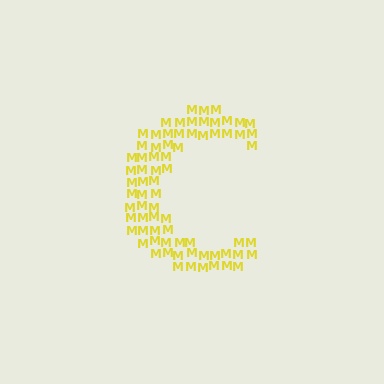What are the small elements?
The small elements are letter M's.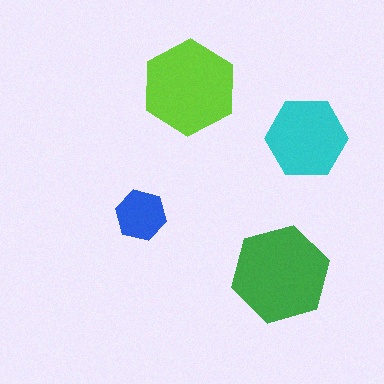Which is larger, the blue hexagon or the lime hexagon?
The lime one.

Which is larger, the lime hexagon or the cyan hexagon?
The lime one.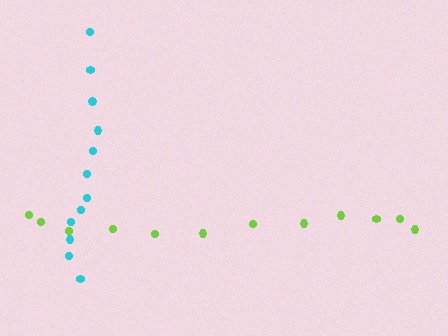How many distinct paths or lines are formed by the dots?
There are 2 distinct paths.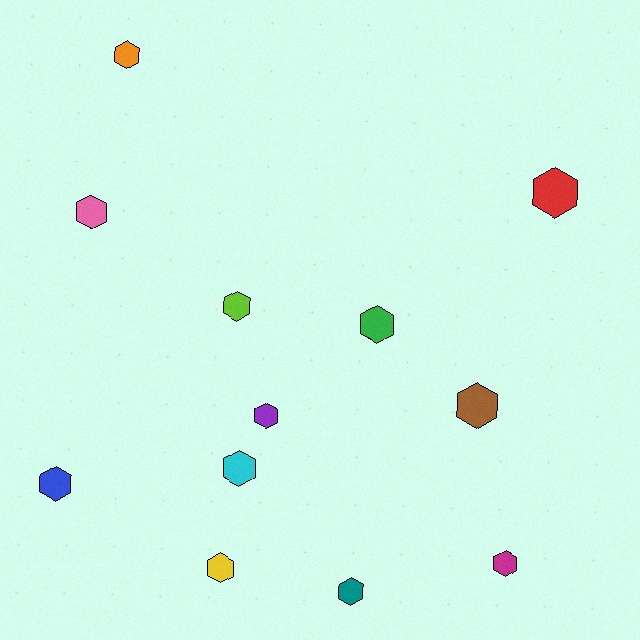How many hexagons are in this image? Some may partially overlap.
There are 12 hexagons.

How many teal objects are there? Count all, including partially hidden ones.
There is 1 teal object.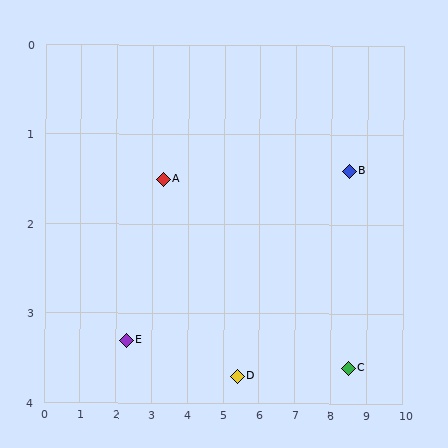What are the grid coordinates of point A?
Point A is at approximately (3.3, 1.5).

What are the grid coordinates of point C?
Point C is at approximately (8.5, 3.6).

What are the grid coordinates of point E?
Point E is at approximately (2.3, 3.3).